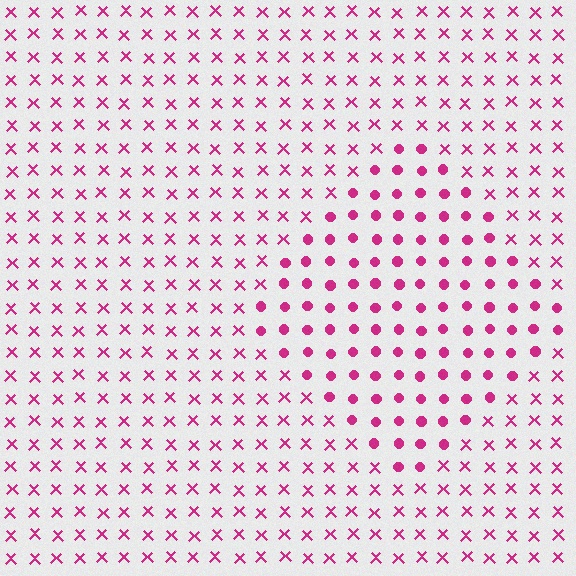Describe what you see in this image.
The image is filled with small magenta elements arranged in a uniform grid. A diamond-shaped region contains circles, while the surrounding area contains X marks. The boundary is defined purely by the change in element shape.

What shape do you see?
I see a diamond.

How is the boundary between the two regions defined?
The boundary is defined by a change in element shape: circles inside vs. X marks outside. All elements share the same color and spacing.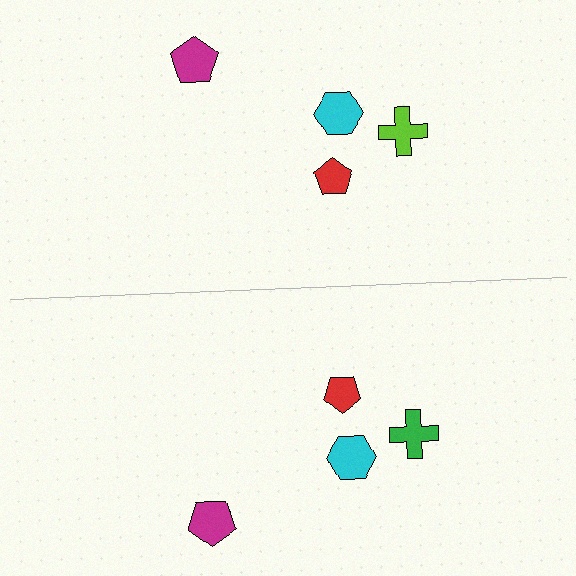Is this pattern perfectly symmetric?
No, the pattern is not perfectly symmetric. The green cross on the bottom side breaks the symmetry — its mirror counterpart is lime.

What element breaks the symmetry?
The green cross on the bottom side breaks the symmetry — its mirror counterpart is lime.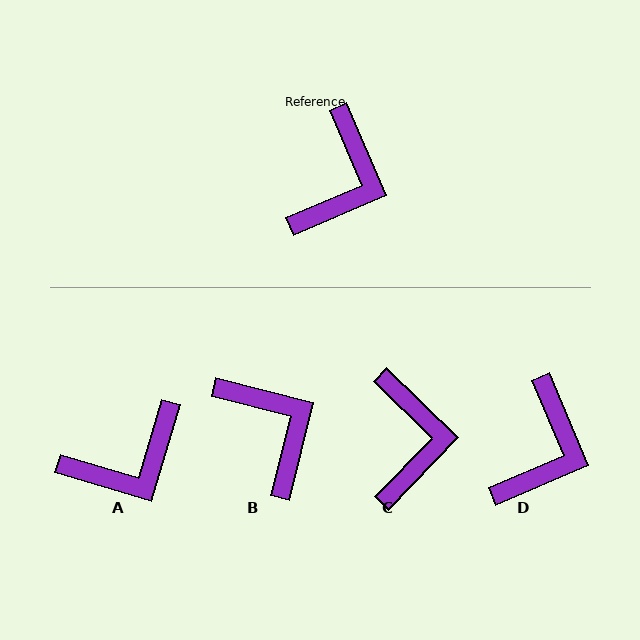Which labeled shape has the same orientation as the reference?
D.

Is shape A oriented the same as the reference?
No, it is off by about 40 degrees.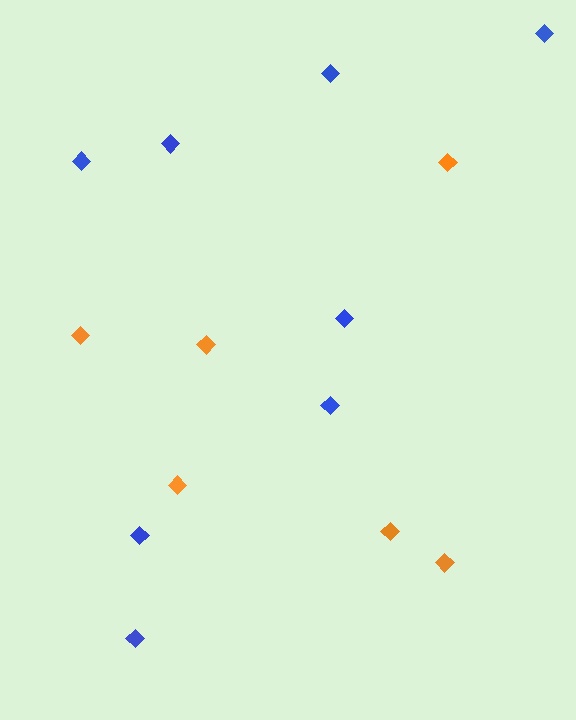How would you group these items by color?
There are 2 groups: one group of orange diamonds (6) and one group of blue diamonds (8).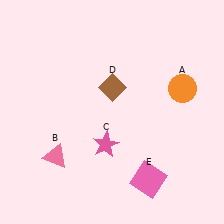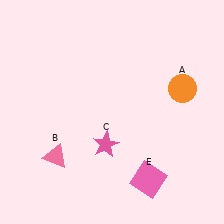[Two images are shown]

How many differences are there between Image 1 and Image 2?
There is 1 difference between the two images.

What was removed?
The brown diamond (D) was removed in Image 2.